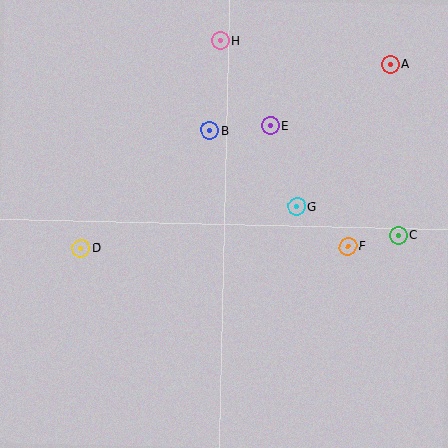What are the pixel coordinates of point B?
Point B is at (210, 130).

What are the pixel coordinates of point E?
Point E is at (271, 126).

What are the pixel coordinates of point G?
Point G is at (297, 207).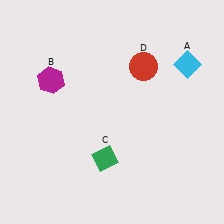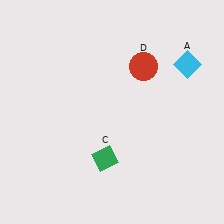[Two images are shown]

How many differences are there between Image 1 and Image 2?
There is 1 difference between the two images.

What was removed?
The magenta hexagon (B) was removed in Image 2.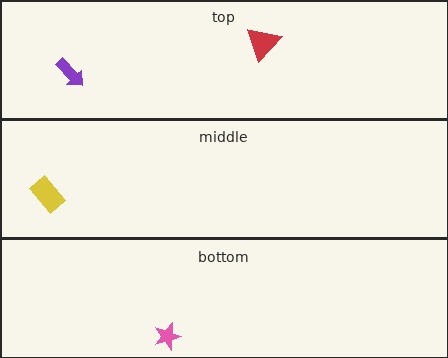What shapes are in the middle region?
The yellow rectangle.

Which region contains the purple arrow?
The top region.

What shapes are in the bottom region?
The pink star.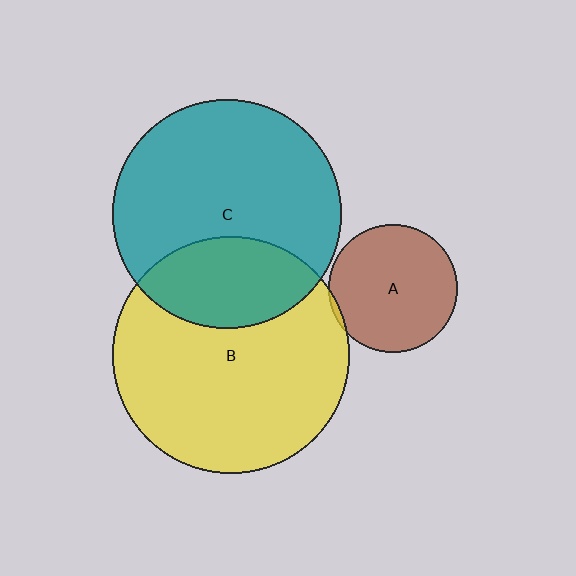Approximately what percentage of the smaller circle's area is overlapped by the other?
Approximately 30%.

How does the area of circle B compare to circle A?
Approximately 3.4 times.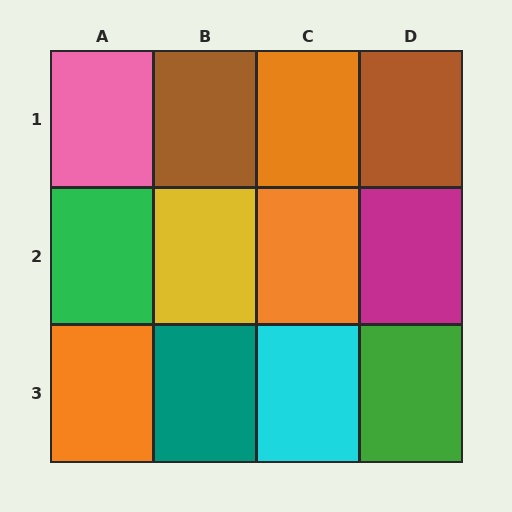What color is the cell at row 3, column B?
Teal.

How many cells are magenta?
1 cell is magenta.